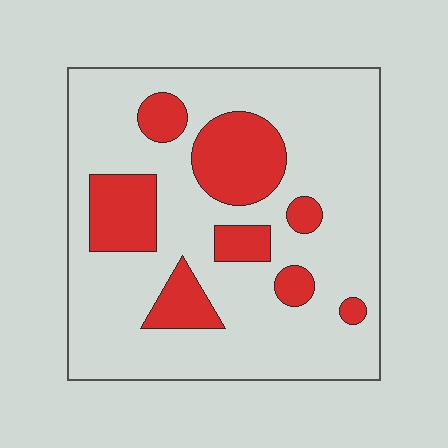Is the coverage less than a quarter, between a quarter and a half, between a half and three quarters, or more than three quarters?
Less than a quarter.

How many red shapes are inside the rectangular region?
8.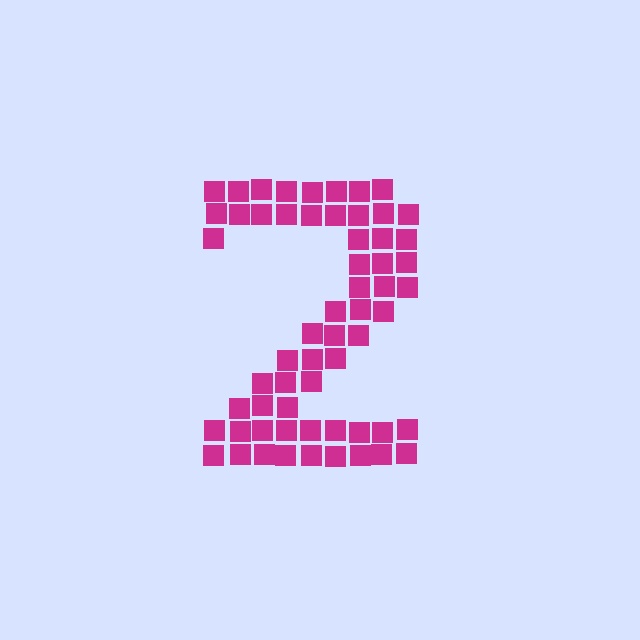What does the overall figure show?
The overall figure shows the digit 2.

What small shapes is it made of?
It is made of small squares.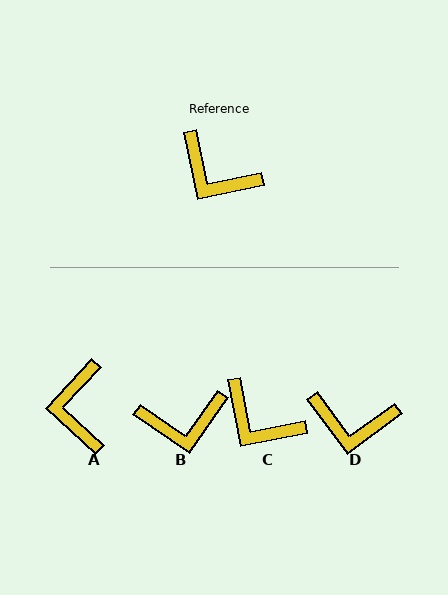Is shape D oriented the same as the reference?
No, it is off by about 25 degrees.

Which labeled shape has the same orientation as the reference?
C.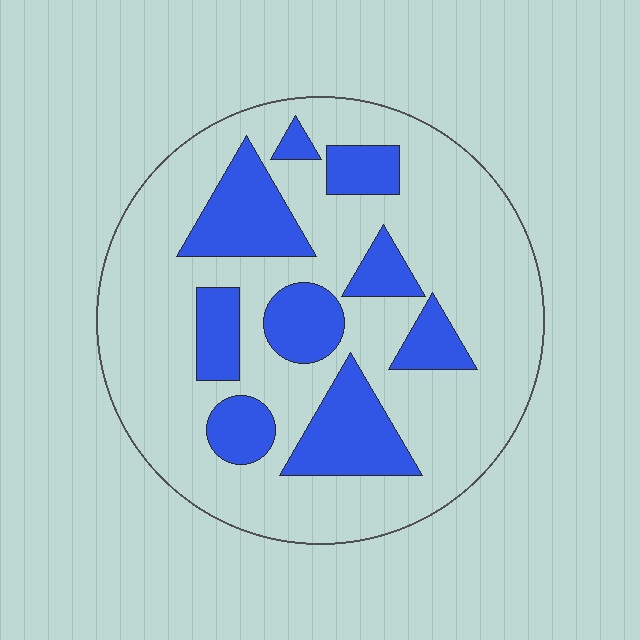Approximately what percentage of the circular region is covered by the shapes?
Approximately 25%.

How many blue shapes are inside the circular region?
9.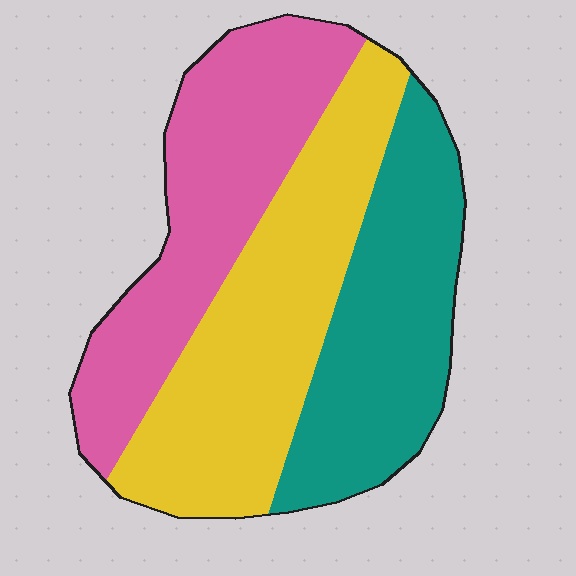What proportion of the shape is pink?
Pink takes up about one third (1/3) of the shape.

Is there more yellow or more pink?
Yellow.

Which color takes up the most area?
Yellow, at roughly 35%.